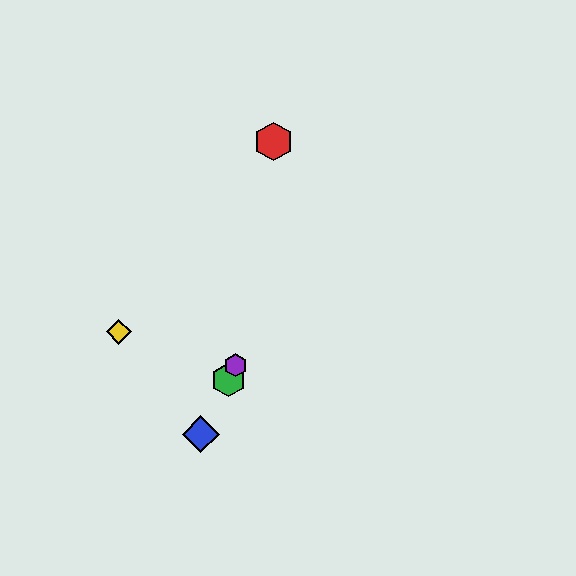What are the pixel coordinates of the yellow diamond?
The yellow diamond is at (119, 332).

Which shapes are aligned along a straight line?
The blue diamond, the green hexagon, the purple hexagon are aligned along a straight line.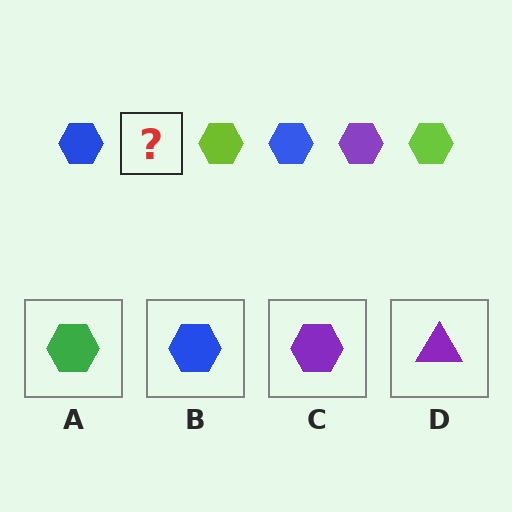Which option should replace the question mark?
Option C.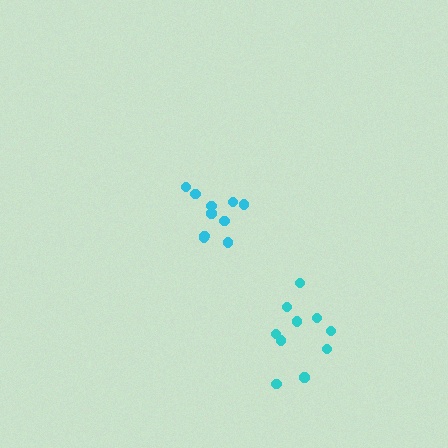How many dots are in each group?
Group 1: 10 dots, Group 2: 10 dots (20 total).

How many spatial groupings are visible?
There are 2 spatial groupings.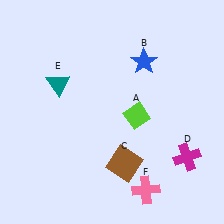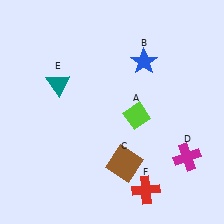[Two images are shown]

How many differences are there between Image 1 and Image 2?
There is 1 difference between the two images.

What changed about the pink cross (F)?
In Image 1, F is pink. In Image 2, it changed to red.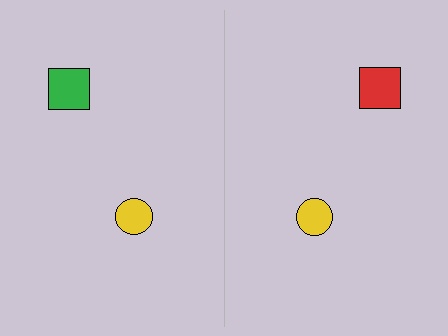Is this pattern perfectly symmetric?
No, the pattern is not perfectly symmetric. The red square on the right side breaks the symmetry — its mirror counterpart is green.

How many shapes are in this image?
There are 4 shapes in this image.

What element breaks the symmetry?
The red square on the right side breaks the symmetry — its mirror counterpart is green.